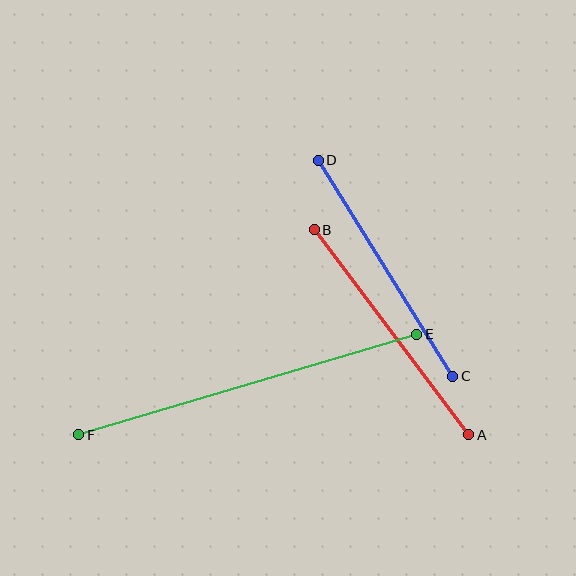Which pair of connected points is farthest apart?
Points E and F are farthest apart.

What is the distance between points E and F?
The distance is approximately 353 pixels.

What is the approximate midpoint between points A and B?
The midpoint is at approximately (391, 332) pixels.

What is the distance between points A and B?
The distance is approximately 257 pixels.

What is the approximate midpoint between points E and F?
The midpoint is at approximately (248, 384) pixels.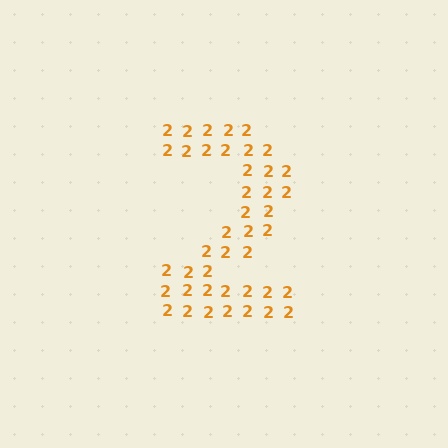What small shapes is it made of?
It is made of small digit 2's.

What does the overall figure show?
The overall figure shows the digit 2.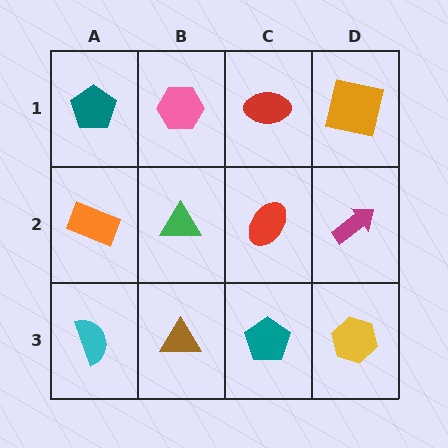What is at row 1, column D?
An orange square.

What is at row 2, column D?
A magenta arrow.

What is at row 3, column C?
A teal pentagon.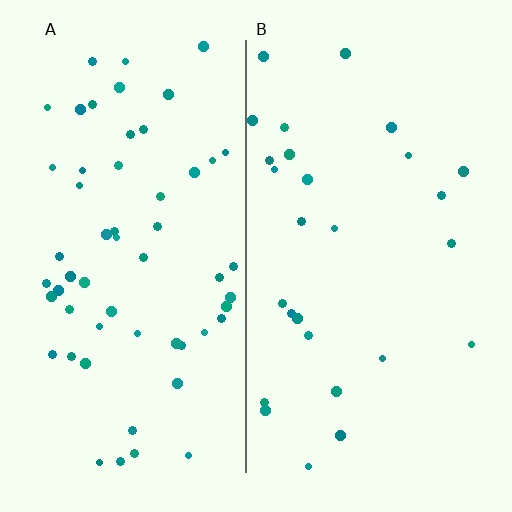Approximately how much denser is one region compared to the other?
Approximately 2.1× — region A over region B.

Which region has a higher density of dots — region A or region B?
A (the left).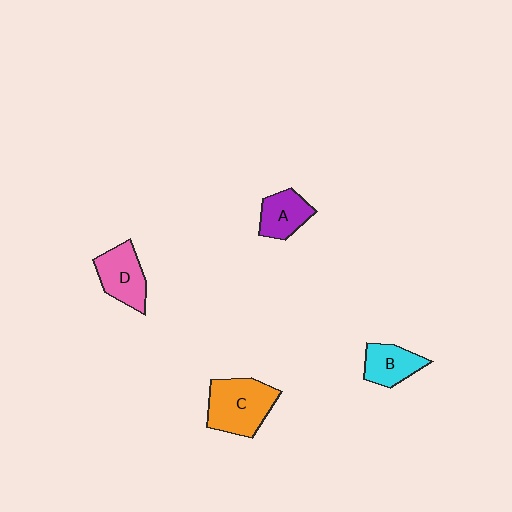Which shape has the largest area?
Shape C (orange).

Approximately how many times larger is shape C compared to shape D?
Approximately 1.3 times.